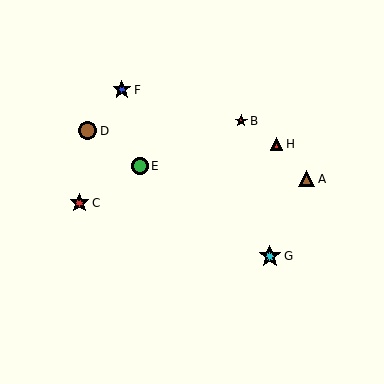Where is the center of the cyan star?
The center of the cyan star is at (270, 256).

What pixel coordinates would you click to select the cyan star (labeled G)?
Click at (270, 256) to select the cyan star G.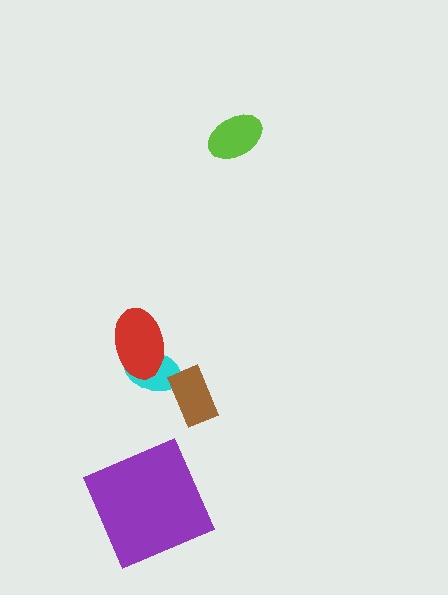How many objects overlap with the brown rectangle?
1 object overlaps with the brown rectangle.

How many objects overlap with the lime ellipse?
0 objects overlap with the lime ellipse.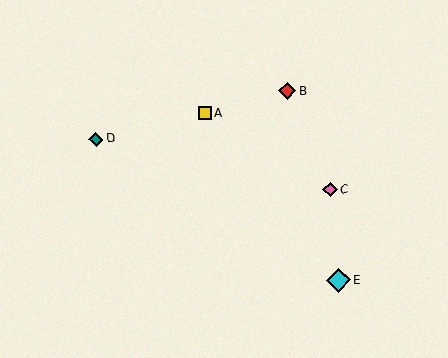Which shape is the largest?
The cyan diamond (labeled E) is the largest.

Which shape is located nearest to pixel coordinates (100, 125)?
The teal diamond (labeled D) at (96, 139) is nearest to that location.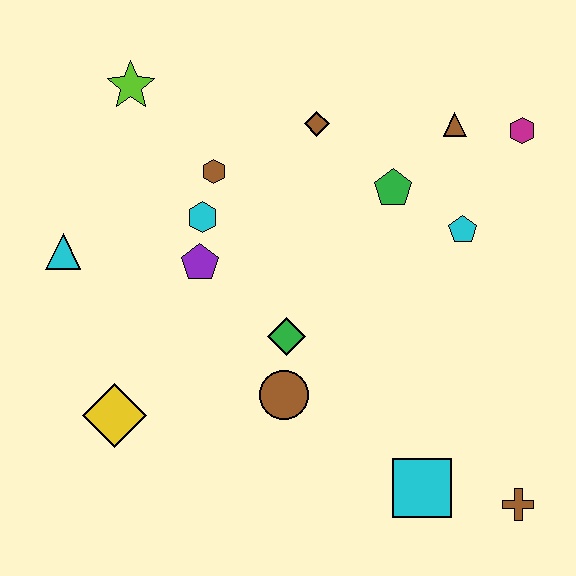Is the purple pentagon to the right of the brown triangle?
No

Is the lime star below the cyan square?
No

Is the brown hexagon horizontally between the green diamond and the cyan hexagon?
Yes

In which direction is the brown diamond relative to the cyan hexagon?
The brown diamond is to the right of the cyan hexagon.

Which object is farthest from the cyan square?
The lime star is farthest from the cyan square.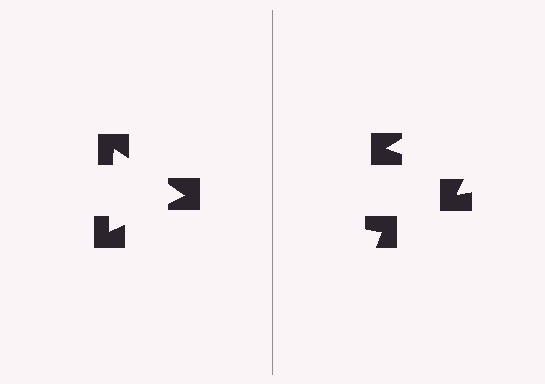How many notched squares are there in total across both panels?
6 — 3 on each side.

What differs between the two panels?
The notched squares are positioned identically on both sides; only the wedge orientations differ. On the left they align to a triangle; on the right they are misaligned.